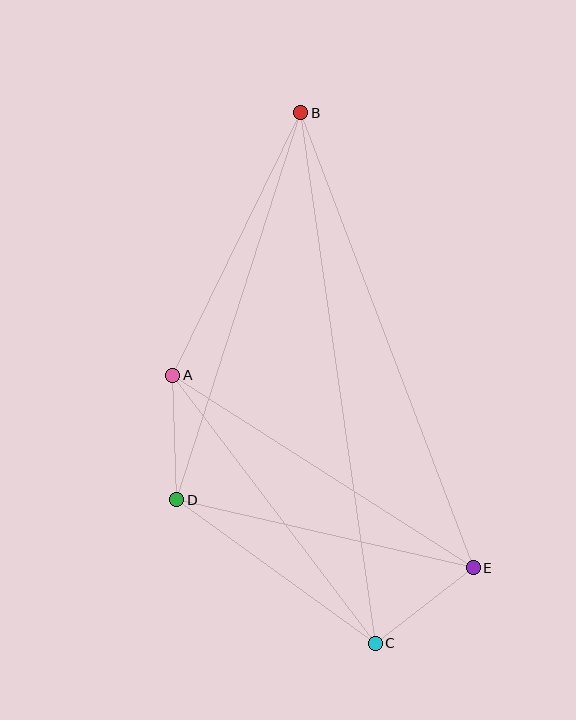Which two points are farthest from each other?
Points B and C are farthest from each other.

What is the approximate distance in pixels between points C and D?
The distance between C and D is approximately 245 pixels.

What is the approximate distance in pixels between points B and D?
The distance between B and D is approximately 406 pixels.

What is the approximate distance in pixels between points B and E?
The distance between B and E is approximately 487 pixels.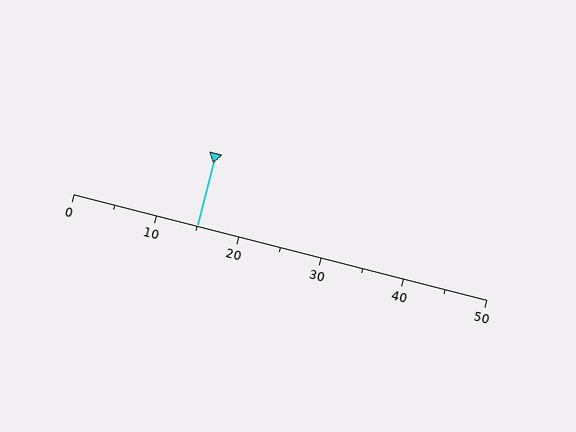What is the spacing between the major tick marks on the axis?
The major ticks are spaced 10 apart.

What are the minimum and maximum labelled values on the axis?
The axis runs from 0 to 50.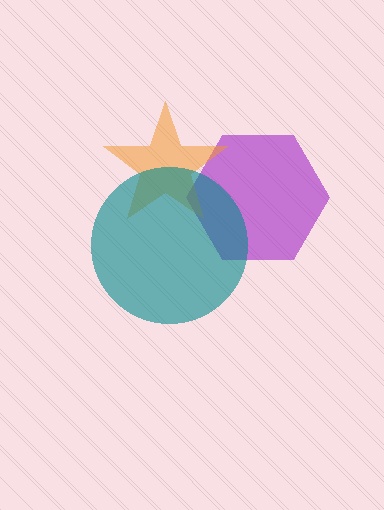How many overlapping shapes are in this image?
There are 3 overlapping shapes in the image.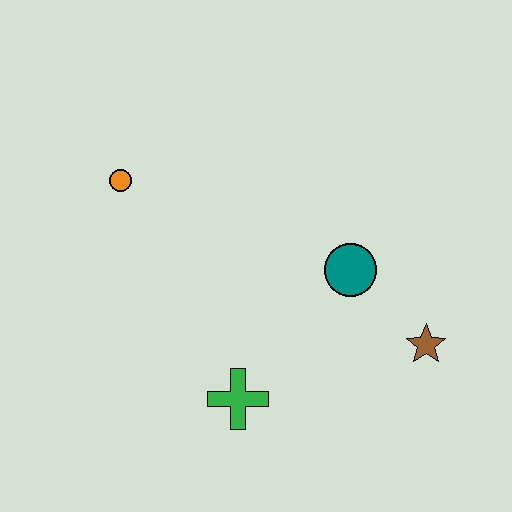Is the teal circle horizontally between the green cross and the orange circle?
No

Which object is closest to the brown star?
The teal circle is closest to the brown star.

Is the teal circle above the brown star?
Yes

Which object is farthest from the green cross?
The orange circle is farthest from the green cross.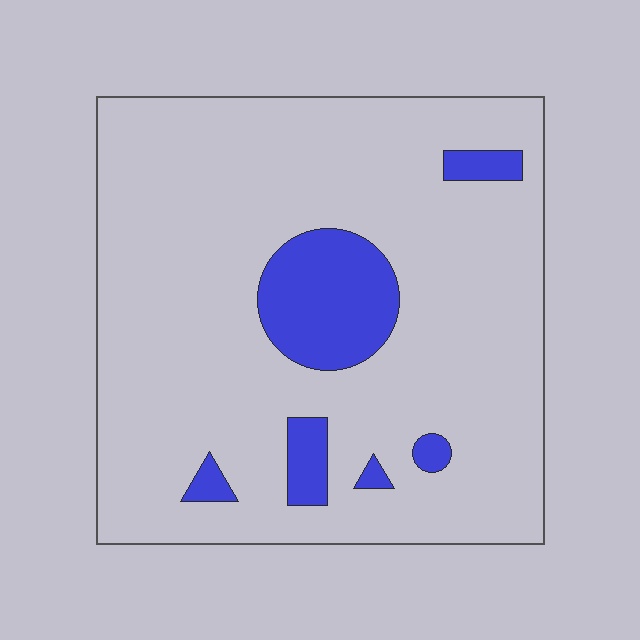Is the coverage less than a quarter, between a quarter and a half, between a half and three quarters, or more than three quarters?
Less than a quarter.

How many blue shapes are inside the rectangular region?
6.